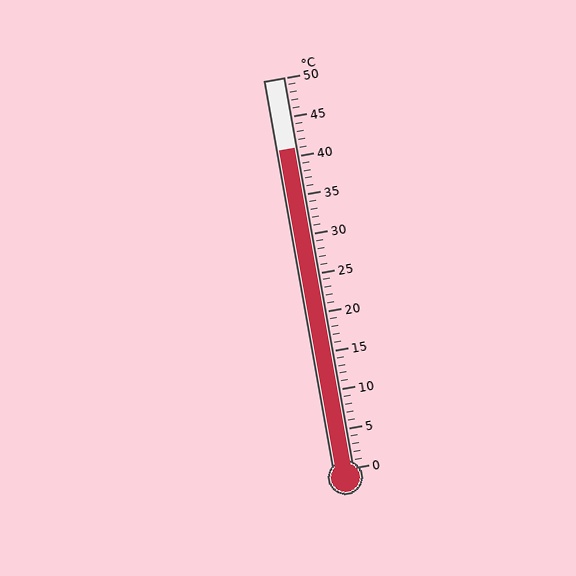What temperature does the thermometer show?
The thermometer shows approximately 41°C.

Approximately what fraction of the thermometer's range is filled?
The thermometer is filled to approximately 80% of its range.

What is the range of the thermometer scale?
The thermometer scale ranges from 0°C to 50°C.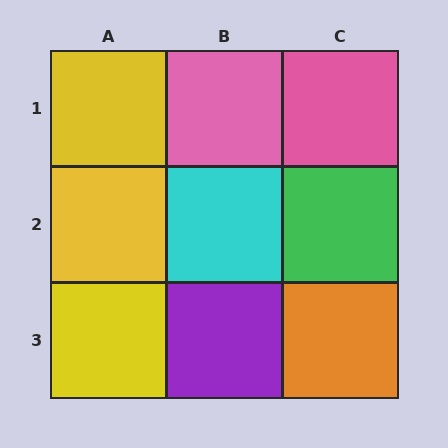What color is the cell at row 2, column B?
Cyan.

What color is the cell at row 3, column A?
Yellow.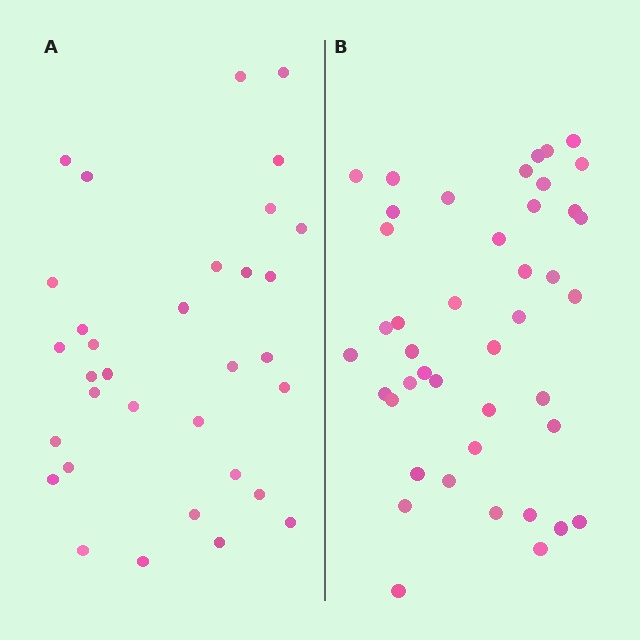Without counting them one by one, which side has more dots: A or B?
Region B (the right region) has more dots.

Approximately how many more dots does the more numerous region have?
Region B has roughly 10 or so more dots than region A.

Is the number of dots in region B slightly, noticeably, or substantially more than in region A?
Region B has noticeably more, but not dramatically so. The ratio is roughly 1.3 to 1.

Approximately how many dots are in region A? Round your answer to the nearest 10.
About 30 dots. (The exact count is 33, which rounds to 30.)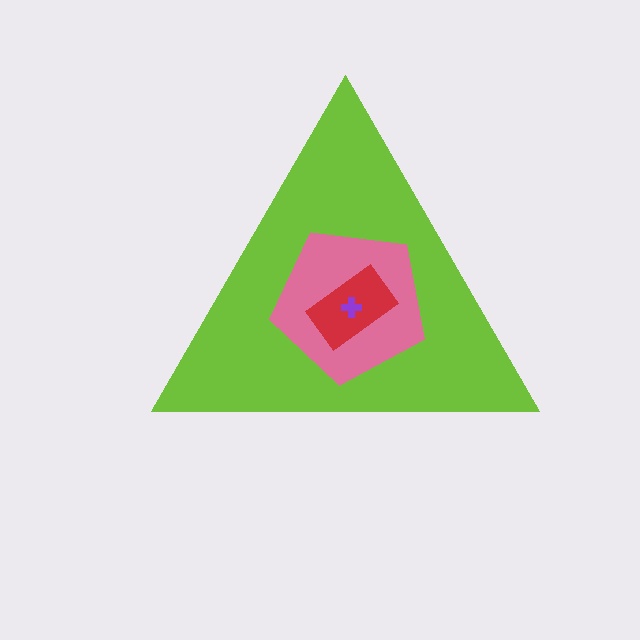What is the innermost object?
The purple cross.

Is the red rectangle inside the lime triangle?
Yes.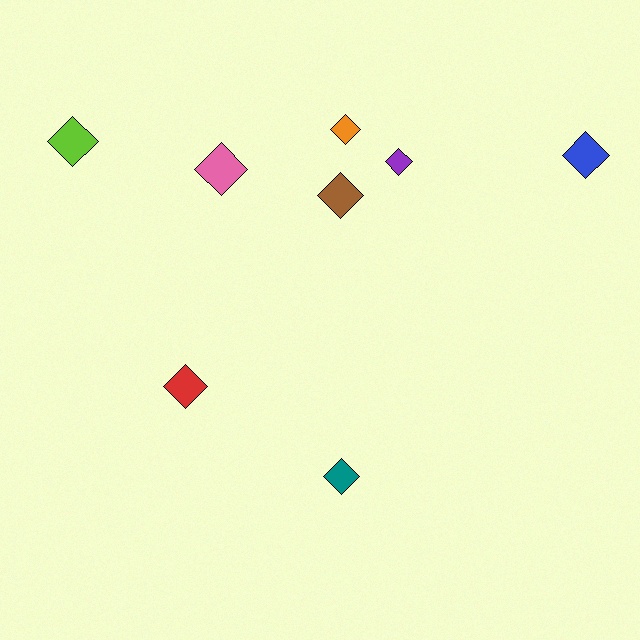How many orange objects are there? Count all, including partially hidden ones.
There is 1 orange object.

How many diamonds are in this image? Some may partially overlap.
There are 8 diamonds.